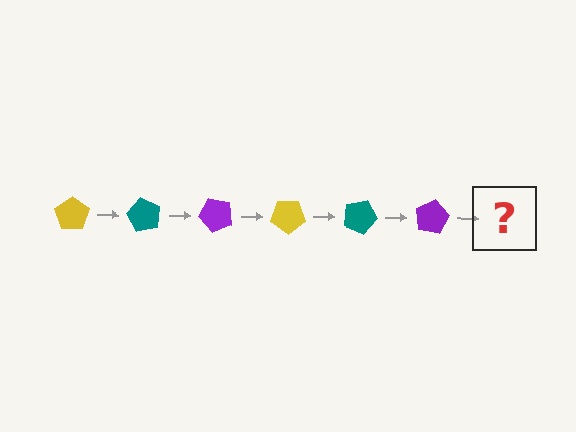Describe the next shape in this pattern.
It should be a yellow pentagon, rotated 360 degrees from the start.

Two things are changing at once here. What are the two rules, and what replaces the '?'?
The two rules are that it rotates 60 degrees each step and the color cycles through yellow, teal, and purple. The '?' should be a yellow pentagon, rotated 360 degrees from the start.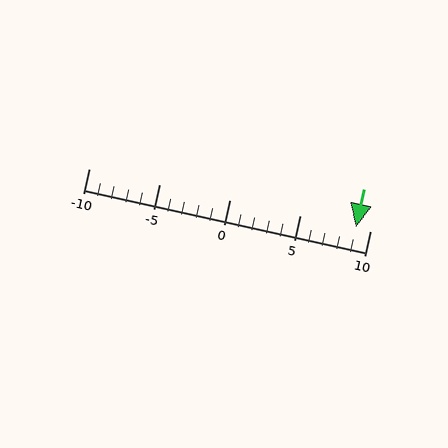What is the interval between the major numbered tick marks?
The major tick marks are spaced 5 units apart.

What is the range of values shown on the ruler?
The ruler shows values from -10 to 10.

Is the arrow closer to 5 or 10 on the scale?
The arrow is closer to 10.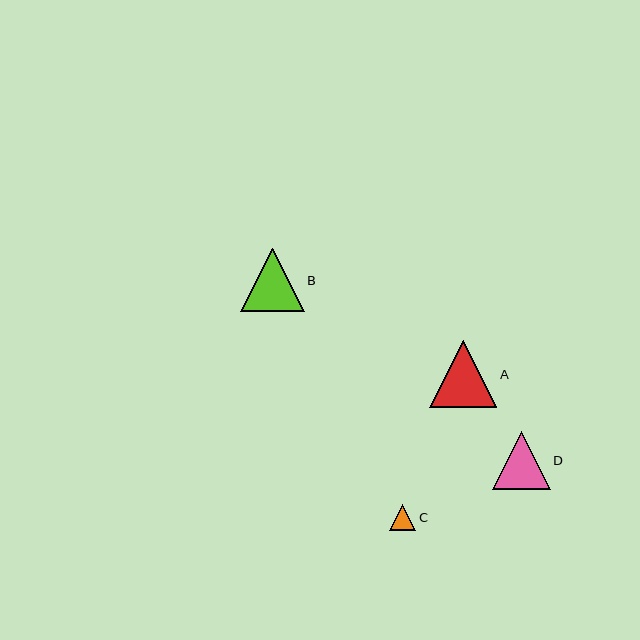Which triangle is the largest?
Triangle A is the largest with a size of approximately 67 pixels.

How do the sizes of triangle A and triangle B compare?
Triangle A and triangle B are approximately the same size.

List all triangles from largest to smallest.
From largest to smallest: A, B, D, C.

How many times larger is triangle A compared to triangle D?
Triangle A is approximately 1.2 times the size of triangle D.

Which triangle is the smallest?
Triangle C is the smallest with a size of approximately 27 pixels.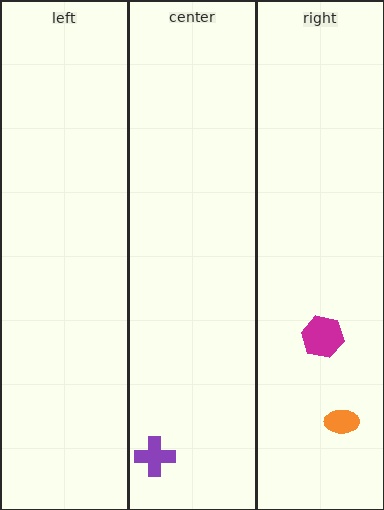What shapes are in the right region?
The magenta hexagon, the orange ellipse.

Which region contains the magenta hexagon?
The right region.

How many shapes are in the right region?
2.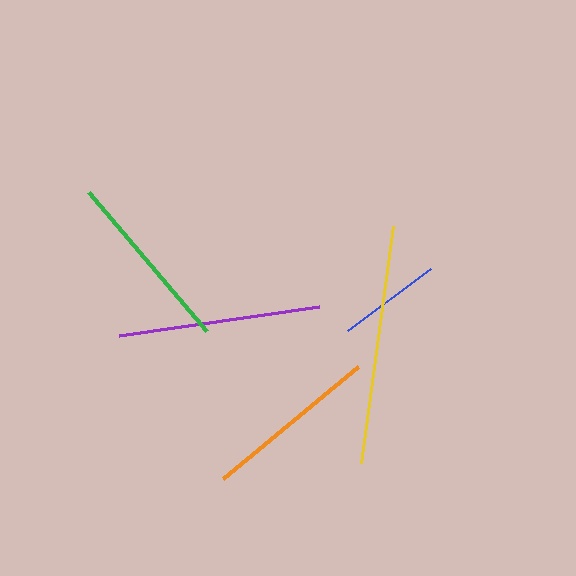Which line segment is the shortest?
The blue line is the shortest at approximately 103 pixels.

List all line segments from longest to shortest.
From longest to shortest: yellow, purple, green, orange, blue.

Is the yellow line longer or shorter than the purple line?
The yellow line is longer than the purple line.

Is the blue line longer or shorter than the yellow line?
The yellow line is longer than the blue line.